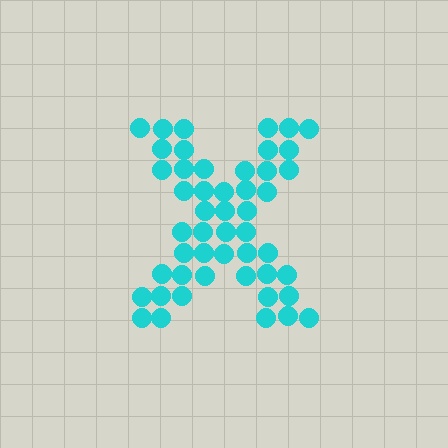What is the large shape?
The large shape is the letter X.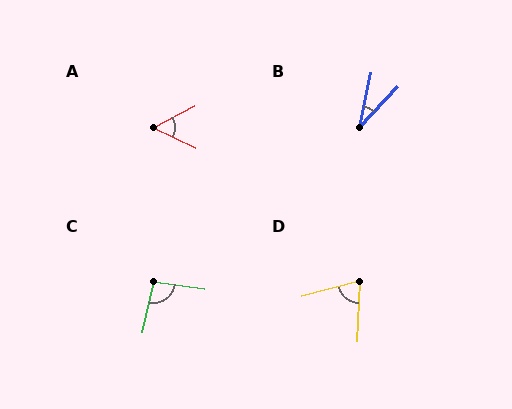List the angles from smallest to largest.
B (31°), A (54°), D (73°), C (96°).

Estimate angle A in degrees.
Approximately 54 degrees.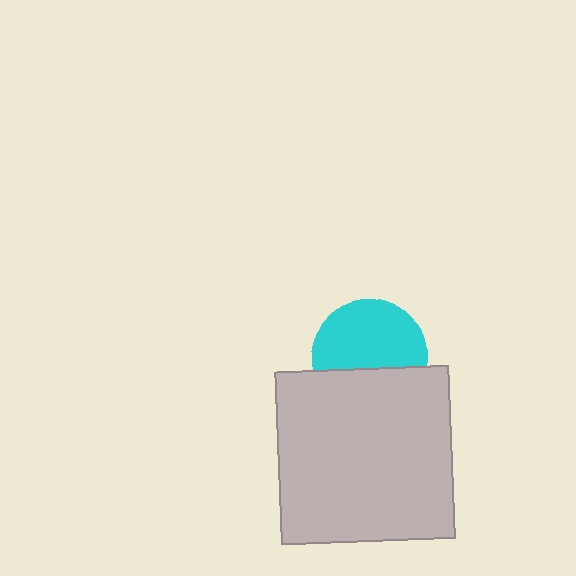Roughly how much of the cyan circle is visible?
About half of it is visible (roughly 63%).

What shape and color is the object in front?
The object in front is a light gray square.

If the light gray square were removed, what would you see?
You would see the complete cyan circle.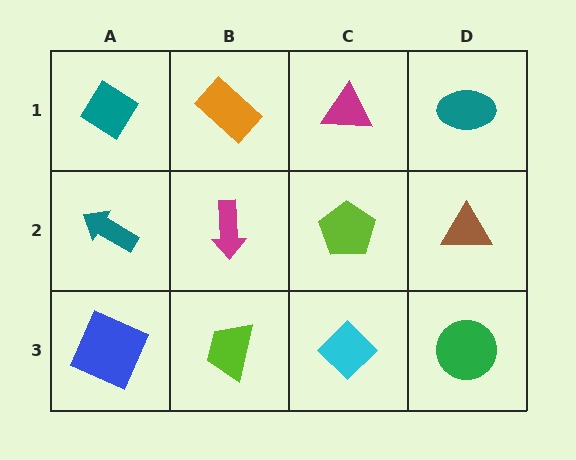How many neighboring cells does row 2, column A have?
3.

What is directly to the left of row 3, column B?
A blue square.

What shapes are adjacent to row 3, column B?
A magenta arrow (row 2, column B), a blue square (row 3, column A), a cyan diamond (row 3, column C).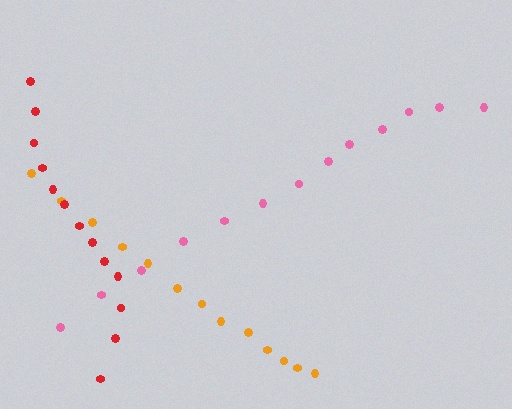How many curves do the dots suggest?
There are 3 distinct paths.